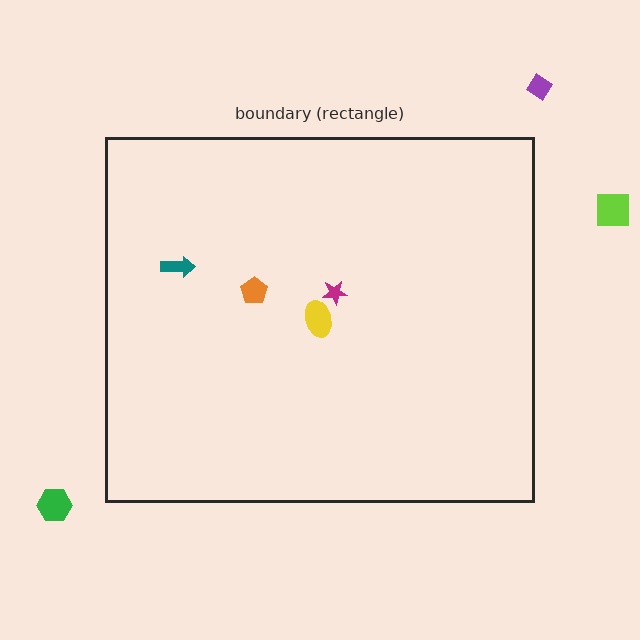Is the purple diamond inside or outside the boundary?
Outside.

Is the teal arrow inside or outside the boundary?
Inside.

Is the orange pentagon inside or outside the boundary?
Inside.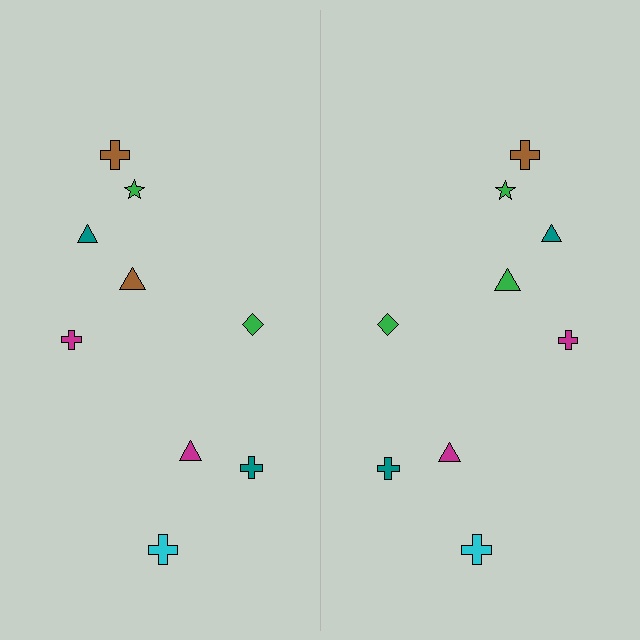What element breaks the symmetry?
The green triangle on the right side breaks the symmetry — its mirror counterpart is brown.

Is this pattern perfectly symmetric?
No, the pattern is not perfectly symmetric. The green triangle on the right side breaks the symmetry — its mirror counterpart is brown.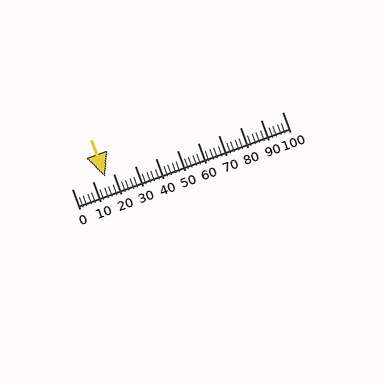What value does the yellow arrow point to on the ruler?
The yellow arrow points to approximately 16.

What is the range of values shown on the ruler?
The ruler shows values from 0 to 100.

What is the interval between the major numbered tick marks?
The major tick marks are spaced 10 units apart.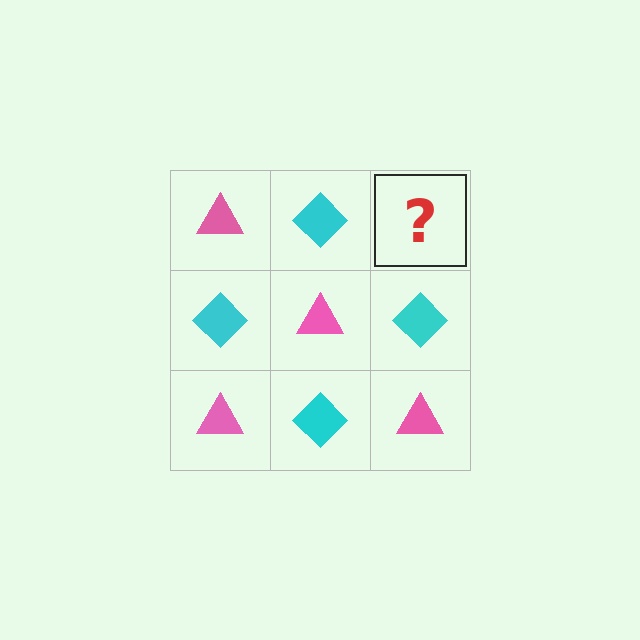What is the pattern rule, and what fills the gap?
The rule is that it alternates pink triangle and cyan diamond in a checkerboard pattern. The gap should be filled with a pink triangle.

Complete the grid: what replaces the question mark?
The question mark should be replaced with a pink triangle.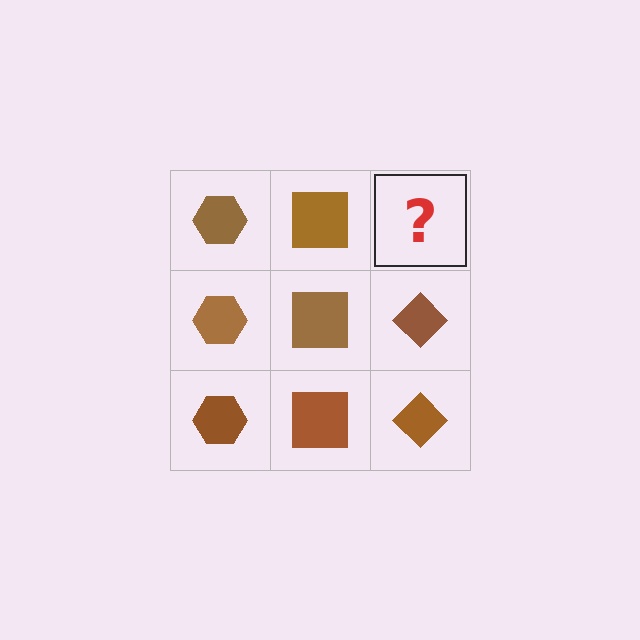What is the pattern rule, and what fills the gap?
The rule is that each column has a consistent shape. The gap should be filled with a brown diamond.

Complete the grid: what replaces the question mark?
The question mark should be replaced with a brown diamond.